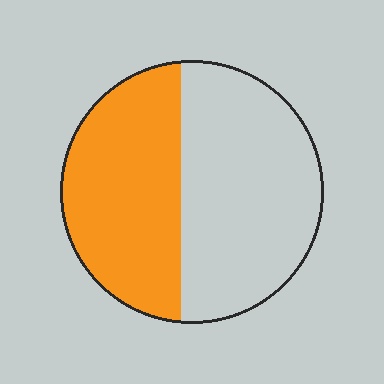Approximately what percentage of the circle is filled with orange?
Approximately 45%.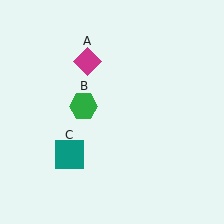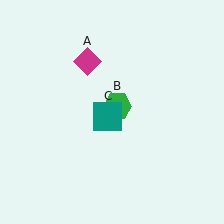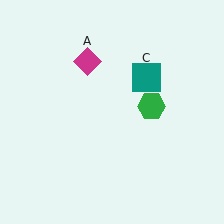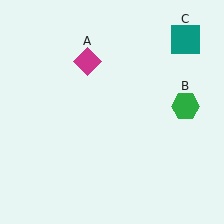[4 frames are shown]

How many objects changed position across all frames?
2 objects changed position: green hexagon (object B), teal square (object C).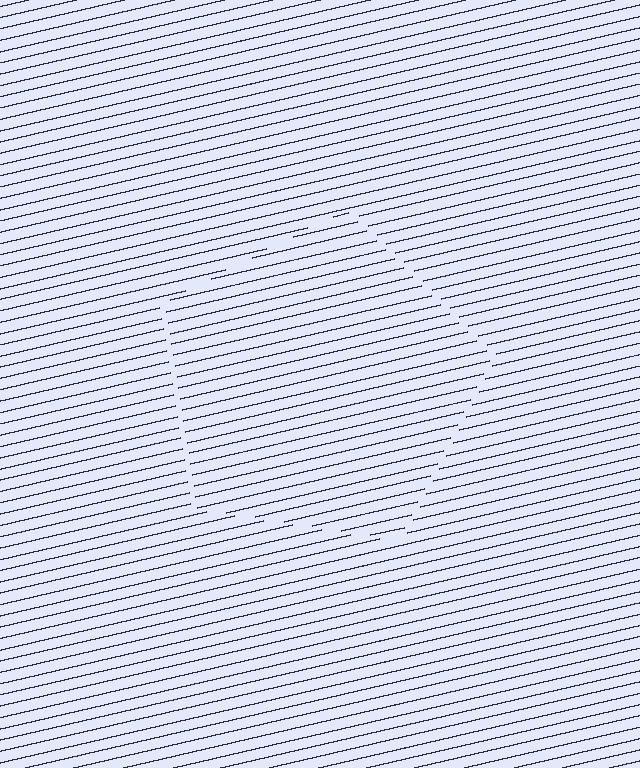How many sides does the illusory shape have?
5 sides — the line-ends trace a pentagon.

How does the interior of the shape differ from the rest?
The interior of the shape contains the same grating, shifted by half a period — the contour is defined by the phase discontinuity where line-ends from the inner and outer gratings abut.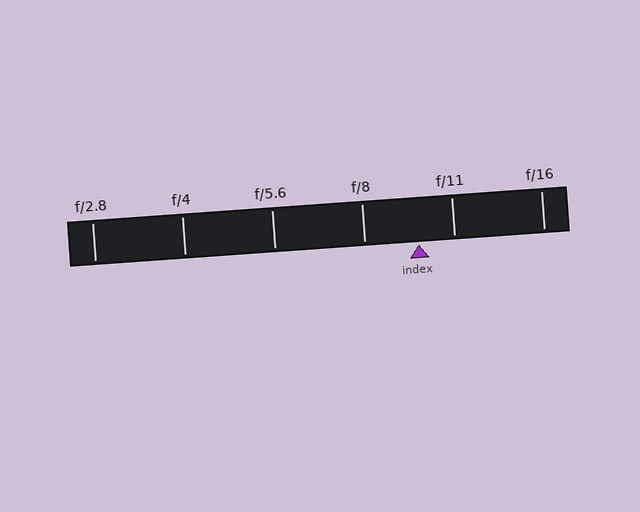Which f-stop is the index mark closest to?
The index mark is closest to f/11.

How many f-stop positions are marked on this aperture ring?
There are 6 f-stop positions marked.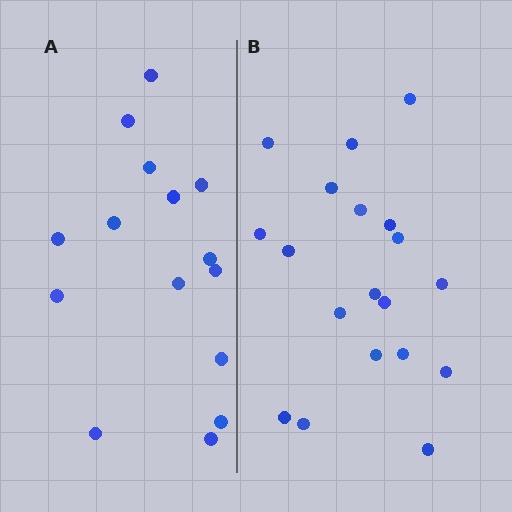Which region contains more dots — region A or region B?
Region B (the right region) has more dots.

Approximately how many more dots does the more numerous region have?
Region B has about 4 more dots than region A.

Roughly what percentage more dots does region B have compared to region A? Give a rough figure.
About 25% more.